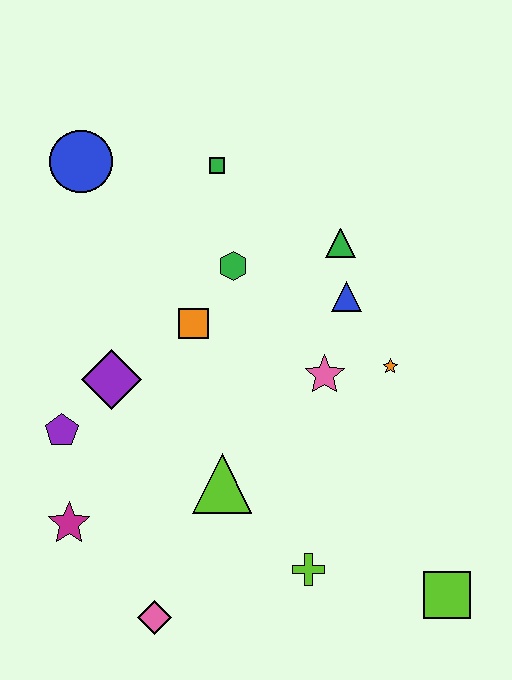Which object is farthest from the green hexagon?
The lime square is farthest from the green hexagon.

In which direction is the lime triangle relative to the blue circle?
The lime triangle is below the blue circle.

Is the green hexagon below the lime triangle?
No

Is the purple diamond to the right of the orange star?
No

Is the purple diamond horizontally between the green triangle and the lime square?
No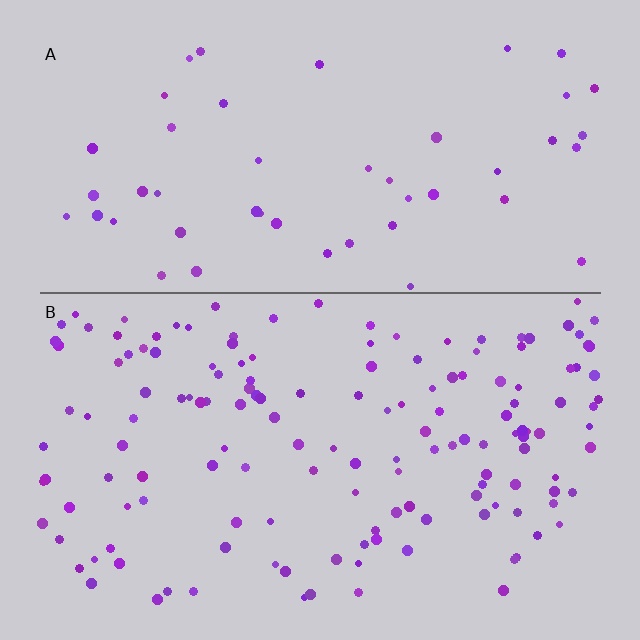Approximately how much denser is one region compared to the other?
Approximately 3.1× — region B over region A.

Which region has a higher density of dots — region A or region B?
B (the bottom).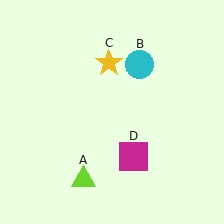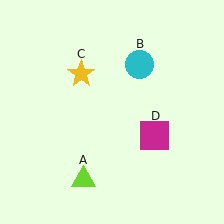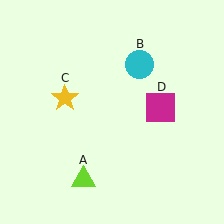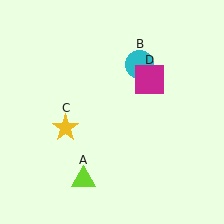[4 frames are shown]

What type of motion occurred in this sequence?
The yellow star (object C), magenta square (object D) rotated counterclockwise around the center of the scene.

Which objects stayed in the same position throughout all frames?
Lime triangle (object A) and cyan circle (object B) remained stationary.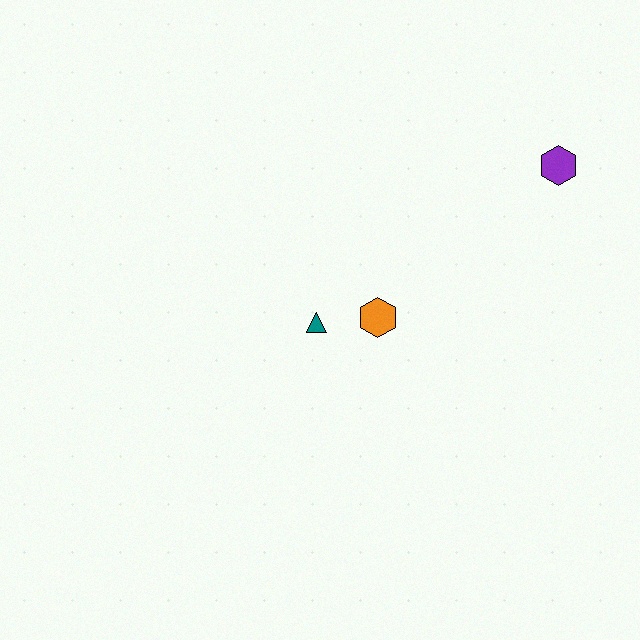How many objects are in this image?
There are 3 objects.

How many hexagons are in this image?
There are 2 hexagons.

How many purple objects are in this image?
There is 1 purple object.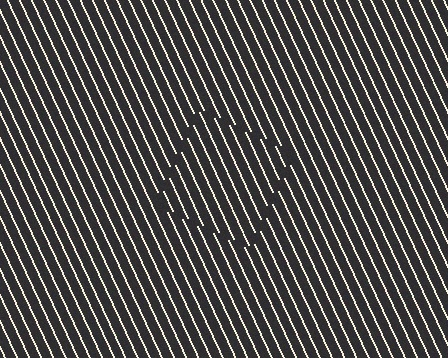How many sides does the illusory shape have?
4 sides — the line-ends trace a square.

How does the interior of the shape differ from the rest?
The interior of the shape contains the same grating, shifted by half a period — the contour is defined by the phase discontinuity where line-ends from the inner and outer gratings abut.